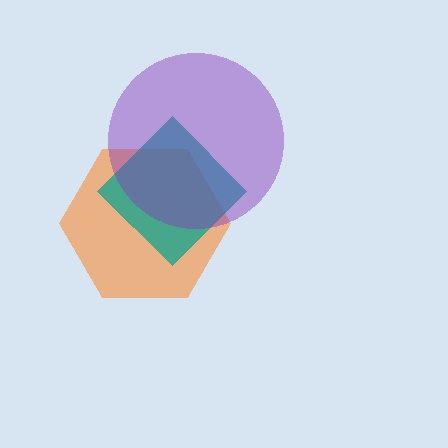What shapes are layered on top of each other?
The layered shapes are: an orange hexagon, a teal diamond, a purple circle.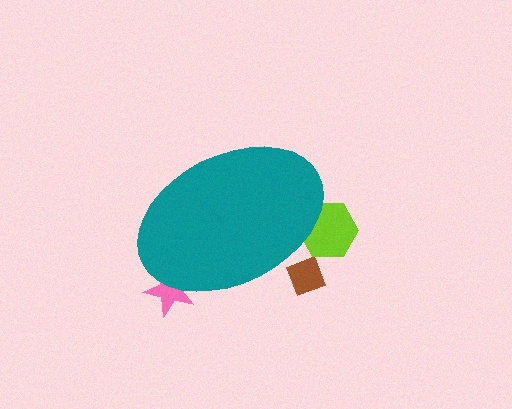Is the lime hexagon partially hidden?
Yes, the lime hexagon is partially hidden behind the teal ellipse.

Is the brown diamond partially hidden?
Yes, the brown diamond is partially hidden behind the teal ellipse.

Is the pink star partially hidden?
Yes, the pink star is partially hidden behind the teal ellipse.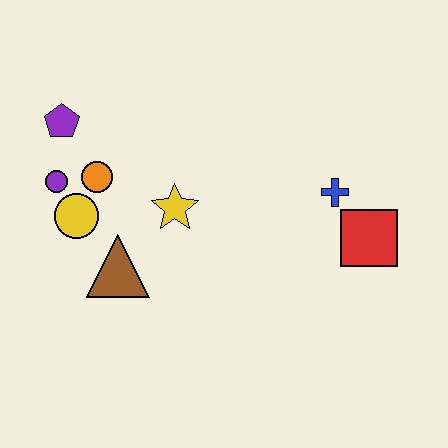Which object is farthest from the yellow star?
The red square is farthest from the yellow star.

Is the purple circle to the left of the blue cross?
Yes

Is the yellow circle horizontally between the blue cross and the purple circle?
Yes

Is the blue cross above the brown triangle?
Yes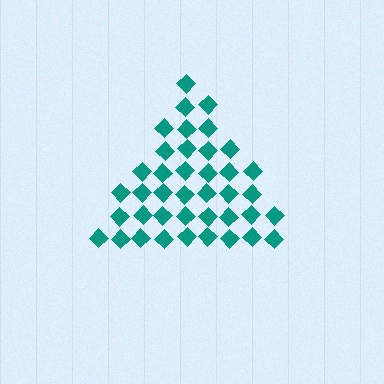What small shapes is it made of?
It is made of small diamonds.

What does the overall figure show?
The overall figure shows a triangle.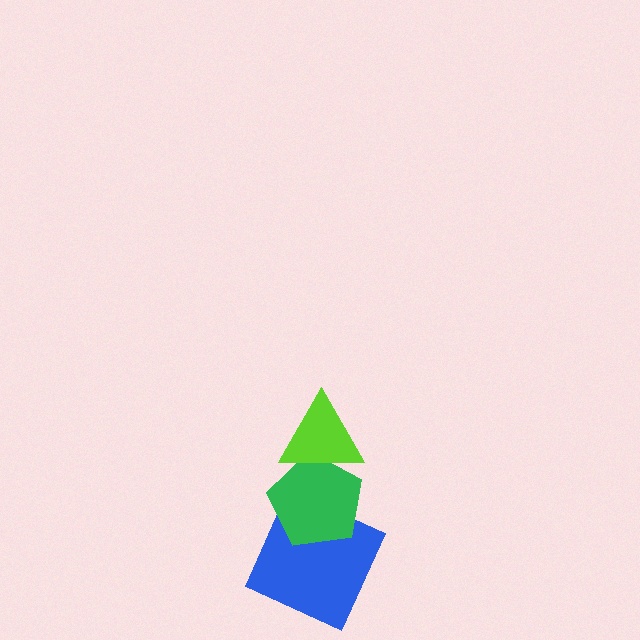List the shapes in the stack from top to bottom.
From top to bottom: the lime triangle, the green pentagon, the blue square.